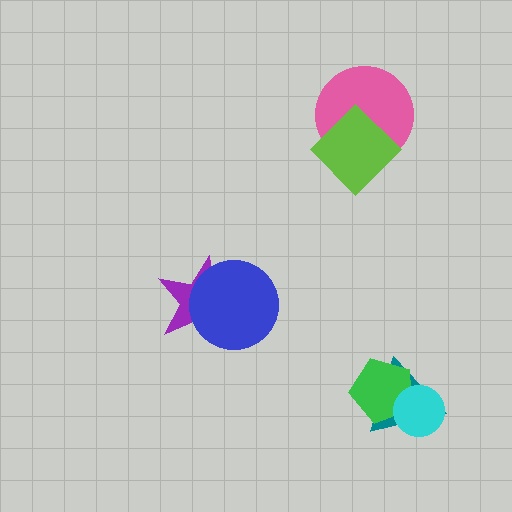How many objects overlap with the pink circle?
1 object overlaps with the pink circle.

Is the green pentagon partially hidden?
Yes, it is partially covered by another shape.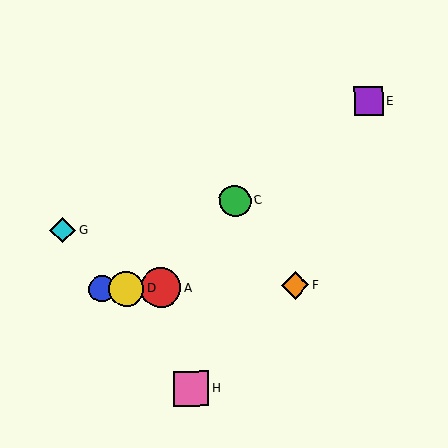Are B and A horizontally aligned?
Yes, both are at y≈289.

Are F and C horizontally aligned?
No, F is at y≈285 and C is at y≈201.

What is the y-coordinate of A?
Object A is at y≈288.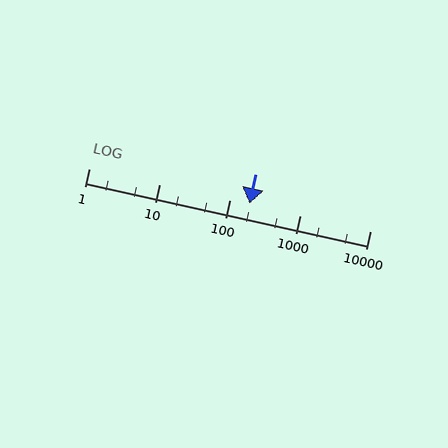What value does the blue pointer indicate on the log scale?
The pointer indicates approximately 190.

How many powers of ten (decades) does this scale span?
The scale spans 4 decades, from 1 to 10000.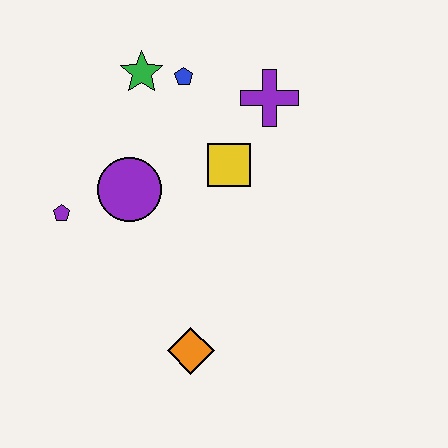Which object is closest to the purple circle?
The purple pentagon is closest to the purple circle.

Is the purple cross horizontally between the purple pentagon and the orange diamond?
No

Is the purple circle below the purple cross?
Yes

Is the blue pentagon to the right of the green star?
Yes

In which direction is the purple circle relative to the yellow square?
The purple circle is to the left of the yellow square.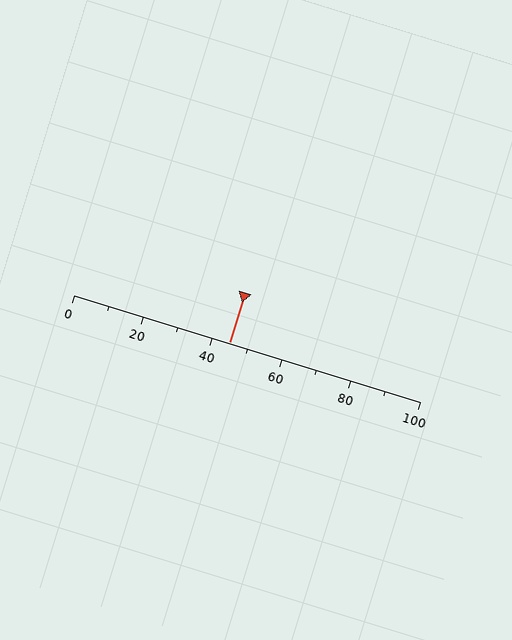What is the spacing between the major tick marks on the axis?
The major ticks are spaced 20 apart.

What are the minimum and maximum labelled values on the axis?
The axis runs from 0 to 100.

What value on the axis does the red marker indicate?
The marker indicates approximately 45.